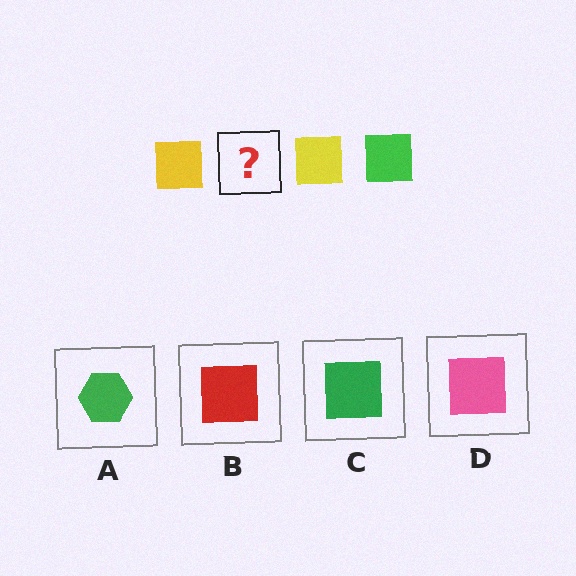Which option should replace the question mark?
Option C.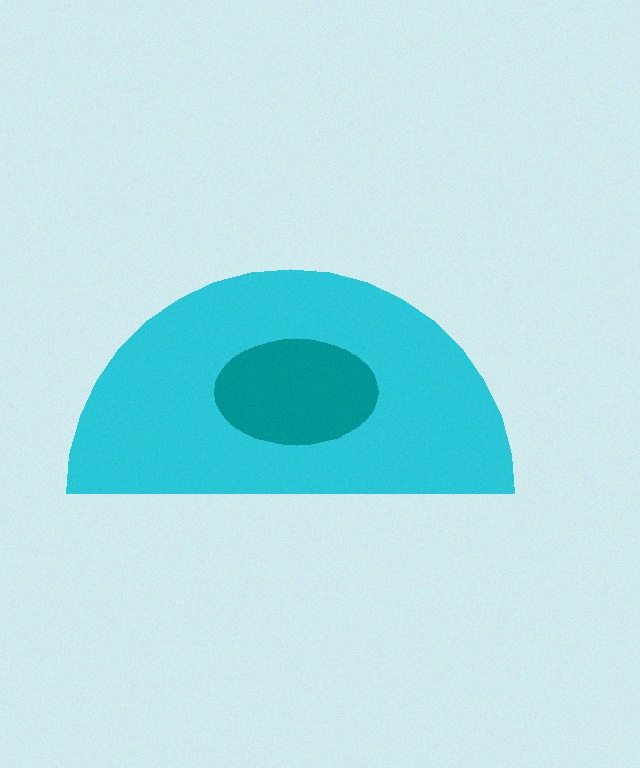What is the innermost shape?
The teal ellipse.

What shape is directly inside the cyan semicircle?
The teal ellipse.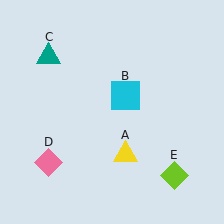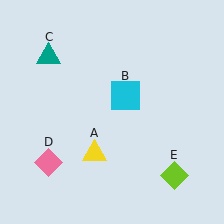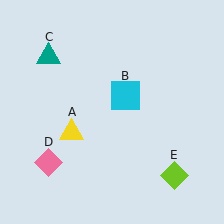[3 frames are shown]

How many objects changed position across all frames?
1 object changed position: yellow triangle (object A).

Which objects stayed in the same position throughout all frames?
Cyan square (object B) and teal triangle (object C) and pink diamond (object D) and lime diamond (object E) remained stationary.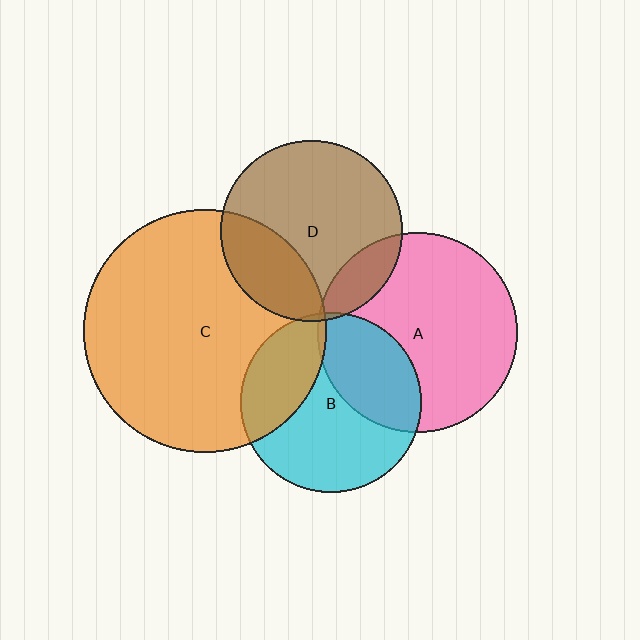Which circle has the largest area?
Circle C (orange).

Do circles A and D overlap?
Yes.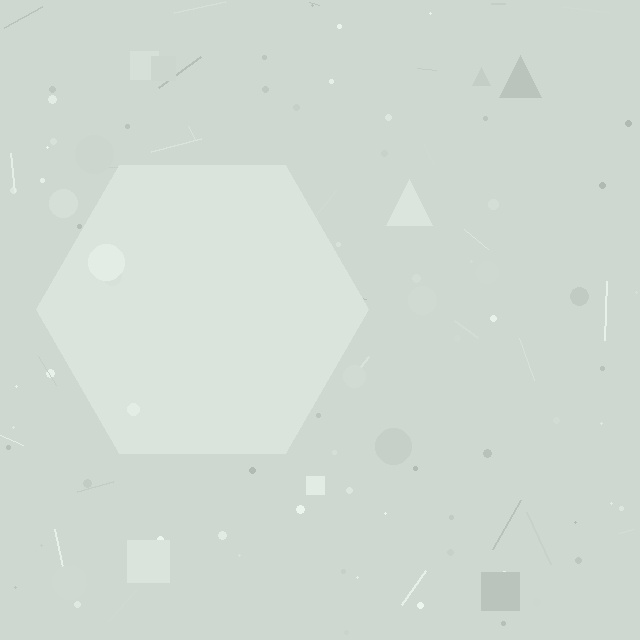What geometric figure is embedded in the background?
A hexagon is embedded in the background.